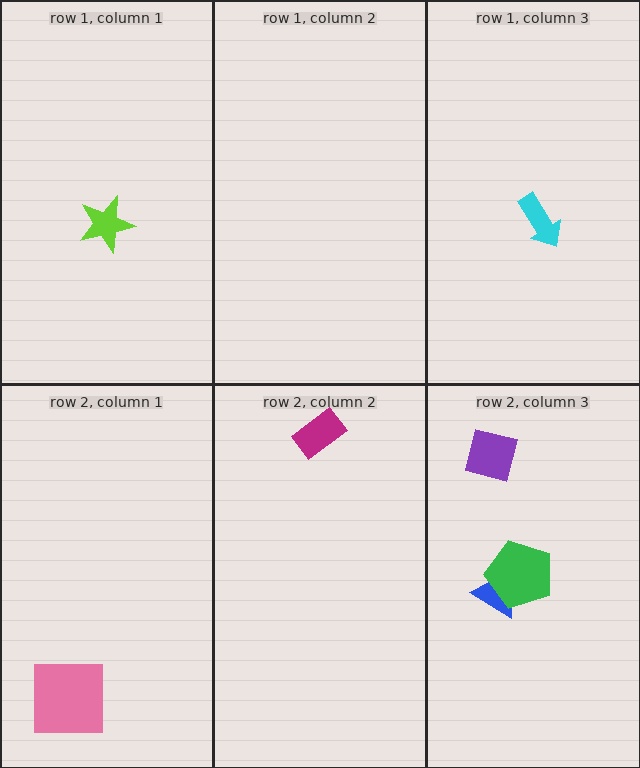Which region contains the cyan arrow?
The row 1, column 3 region.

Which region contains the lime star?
The row 1, column 1 region.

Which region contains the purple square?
The row 2, column 3 region.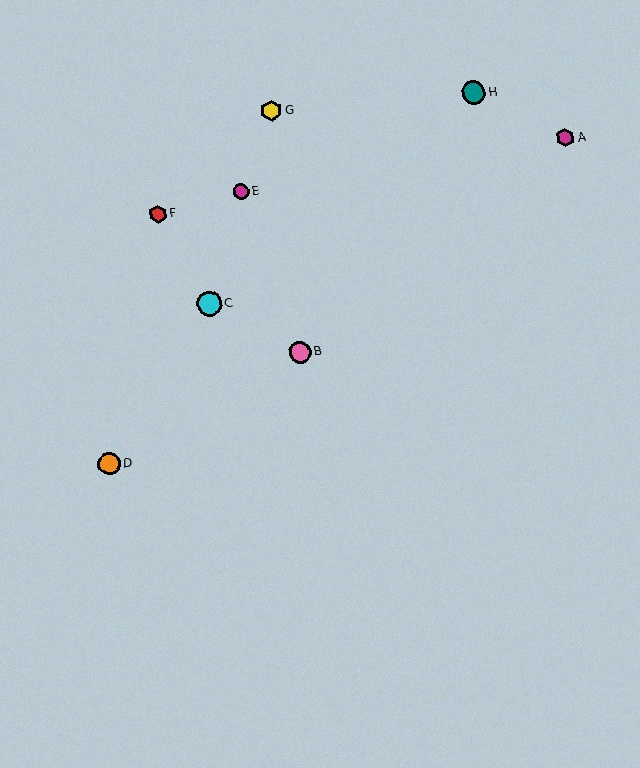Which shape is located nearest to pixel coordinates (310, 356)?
The pink circle (labeled B) at (300, 352) is nearest to that location.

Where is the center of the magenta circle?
The center of the magenta circle is at (241, 191).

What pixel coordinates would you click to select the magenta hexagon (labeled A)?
Click at (565, 138) to select the magenta hexagon A.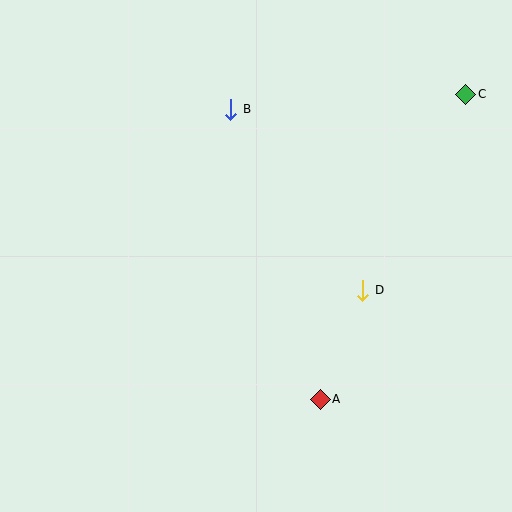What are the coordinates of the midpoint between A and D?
The midpoint between A and D is at (341, 345).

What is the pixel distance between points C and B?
The distance between C and B is 235 pixels.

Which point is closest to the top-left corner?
Point B is closest to the top-left corner.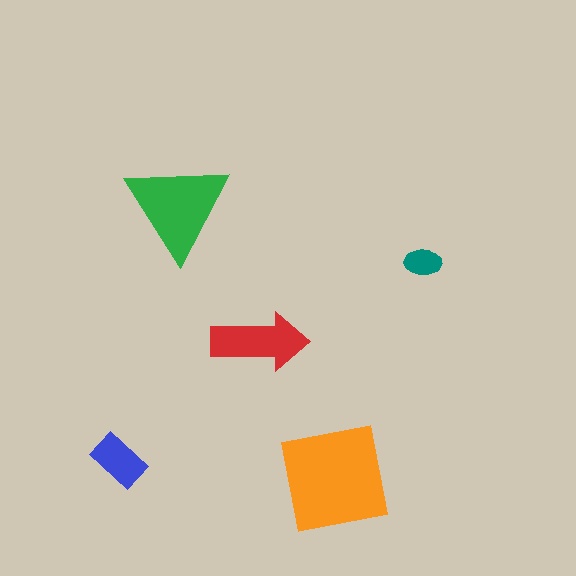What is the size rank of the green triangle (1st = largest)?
2nd.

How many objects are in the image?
There are 5 objects in the image.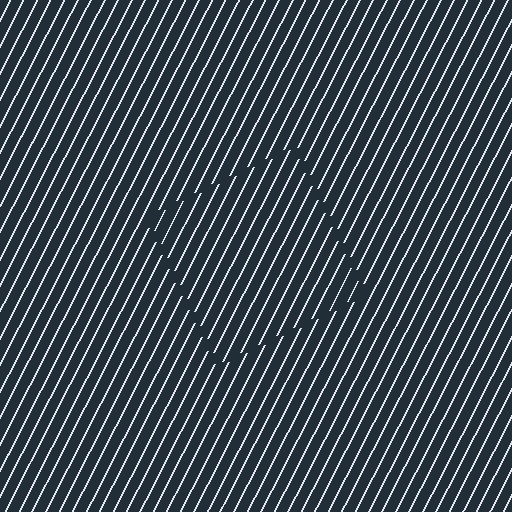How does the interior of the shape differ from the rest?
The interior of the shape contains the same grating, shifted by half a period — the contour is defined by the phase discontinuity where line-ends from the inner and outer gratings abut.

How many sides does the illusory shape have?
4 sides — the line-ends trace a square.